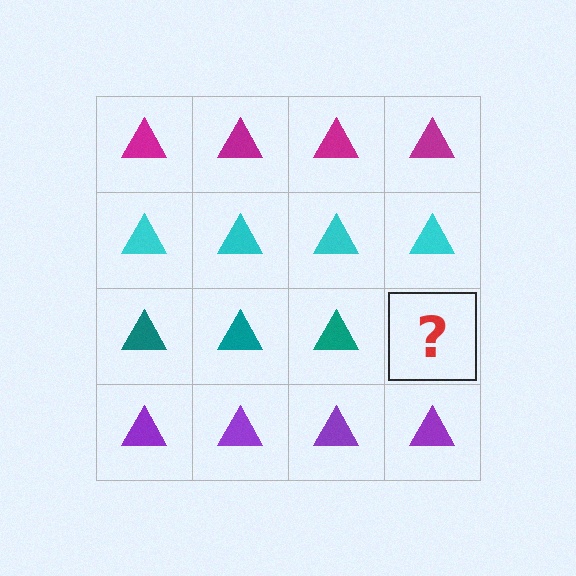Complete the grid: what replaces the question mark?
The question mark should be replaced with a teal triangle.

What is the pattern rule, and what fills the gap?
The rule is that each row has a consistent color. The gap should be filled with a teal triangle.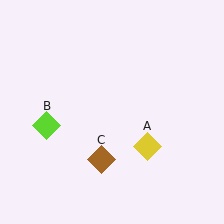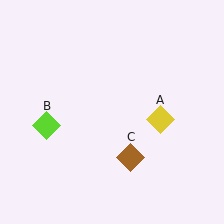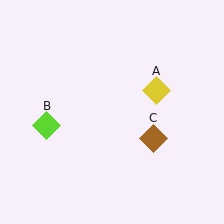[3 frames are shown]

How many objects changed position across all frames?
2 objects changed position: yellow diamond (object A), brown diamond (object C).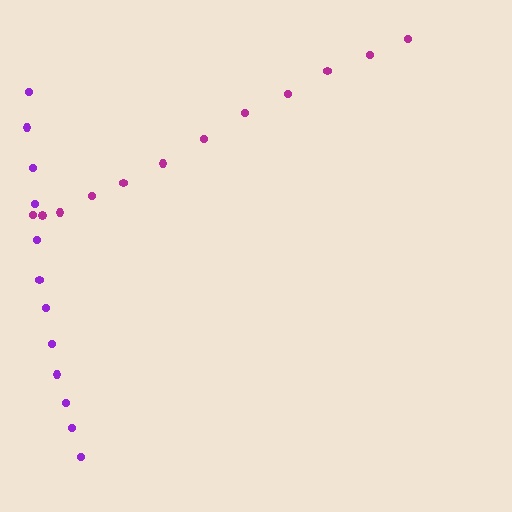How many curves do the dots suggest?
There are 2 distinct paths.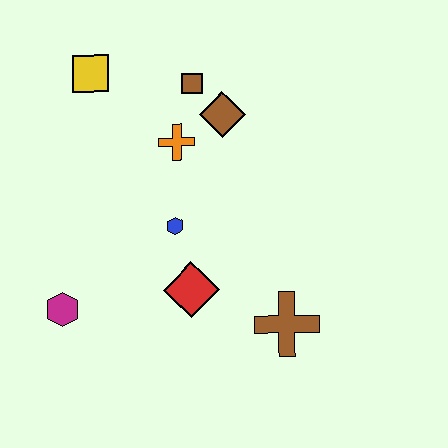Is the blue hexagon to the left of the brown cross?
Yes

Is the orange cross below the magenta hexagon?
No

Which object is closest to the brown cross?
The red diamond is closest to the brown cross.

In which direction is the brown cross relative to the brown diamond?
The brown cross is below the brown diamond.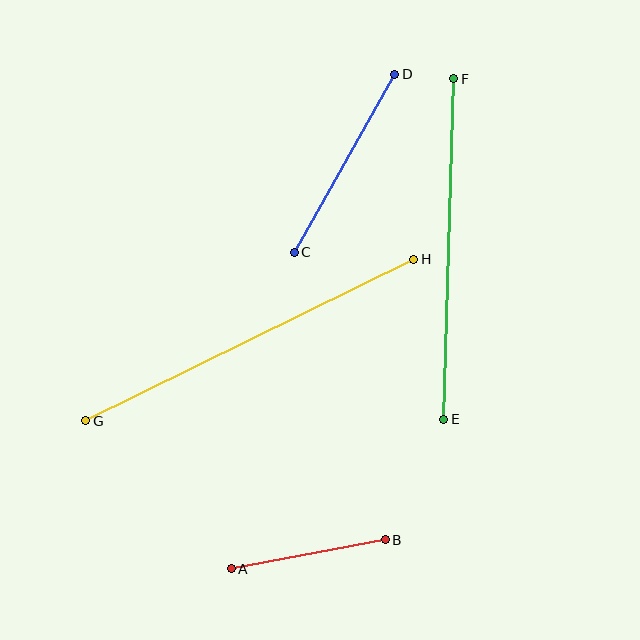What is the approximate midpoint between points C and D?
The midpoint is at approximately (344, 163) pixels.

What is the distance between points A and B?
The distance is approximately 156 pixels.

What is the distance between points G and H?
The distance is approximately 366 pixels.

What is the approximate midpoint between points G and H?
The midpoint is at approximately (250, 340) pixels.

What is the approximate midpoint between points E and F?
The midpoint is at approximately (449, 249) pixels.